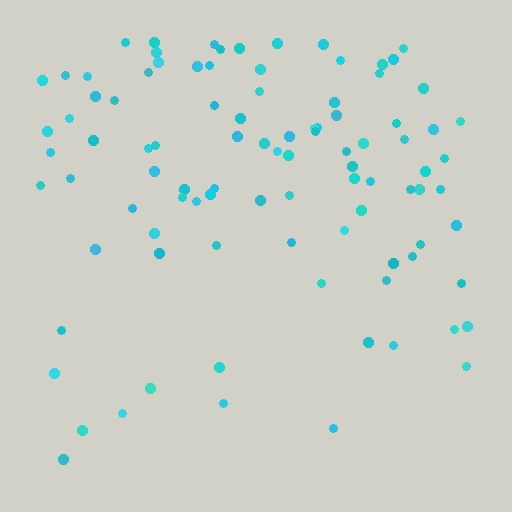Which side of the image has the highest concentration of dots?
The top.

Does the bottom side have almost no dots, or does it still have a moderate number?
Still a moderate number, just noticeably fewer than the top.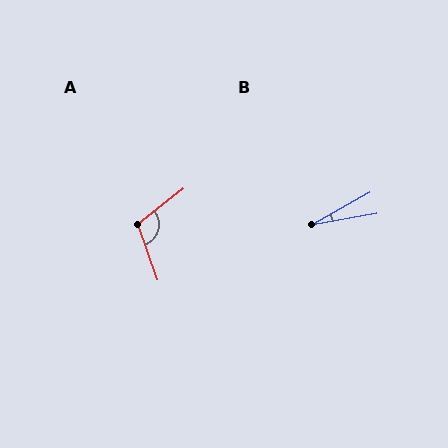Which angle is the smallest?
B, at approximately 20 degrees.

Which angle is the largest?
A, at approximately 108 degrees.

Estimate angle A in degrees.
Approximately 108 degrees.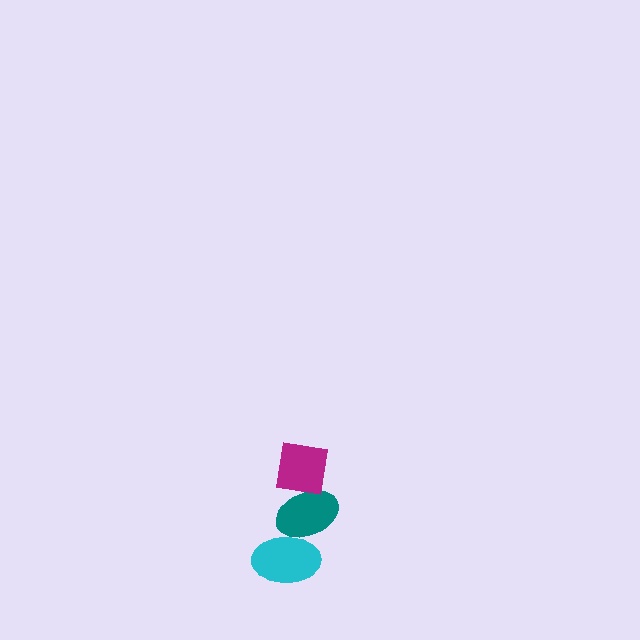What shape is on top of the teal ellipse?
The magenta square is on top of the teal ellipse.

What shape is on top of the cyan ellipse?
The teal ellipse is on top of the cyan ellipse.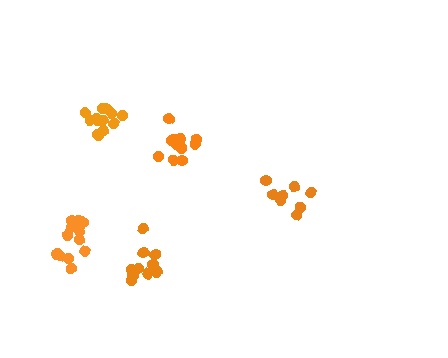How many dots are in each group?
Group 1: 13 dots, Group 2: 8 dots, Group 3: 10 dots, Group 4: 12 dots, Group 5: 12 dots (55 total).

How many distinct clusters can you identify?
There are 5 distinct clusters.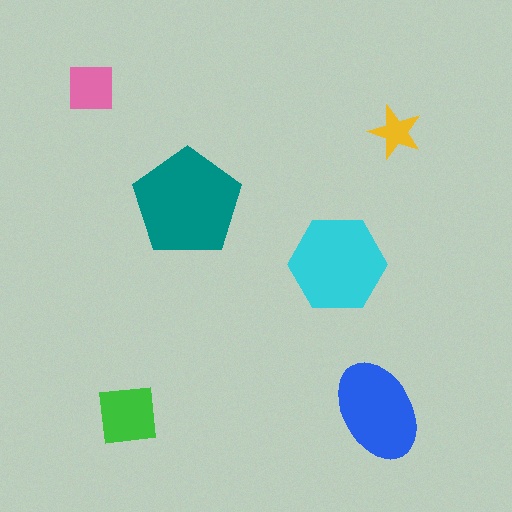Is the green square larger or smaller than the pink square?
Larger.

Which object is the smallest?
The yellow star.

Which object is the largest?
The teal pentagon.